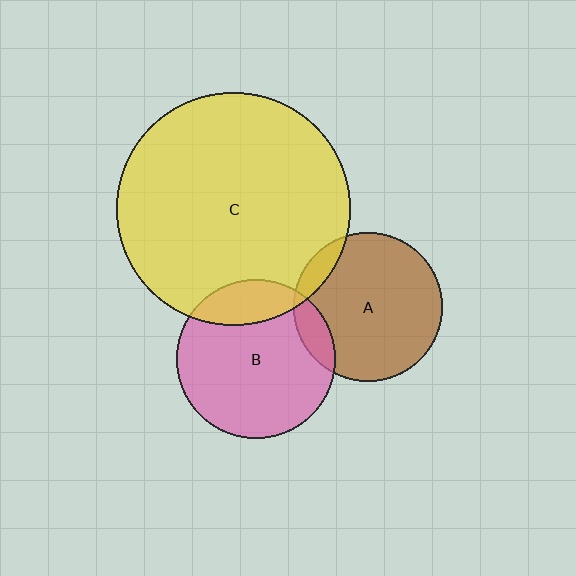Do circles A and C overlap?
Yes.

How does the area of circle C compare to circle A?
Approximately 2.5 times.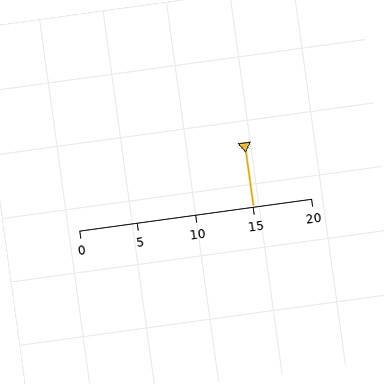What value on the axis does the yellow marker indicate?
The marker indicates approximately 15.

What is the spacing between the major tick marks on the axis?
The major ticks are spaced 5 apart.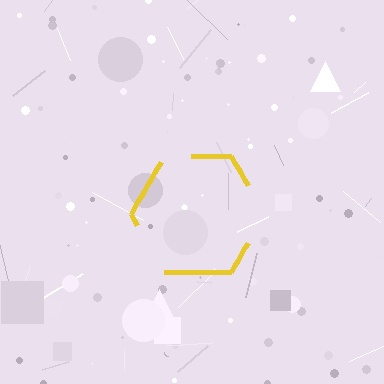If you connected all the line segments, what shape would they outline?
They would outline a hexagon.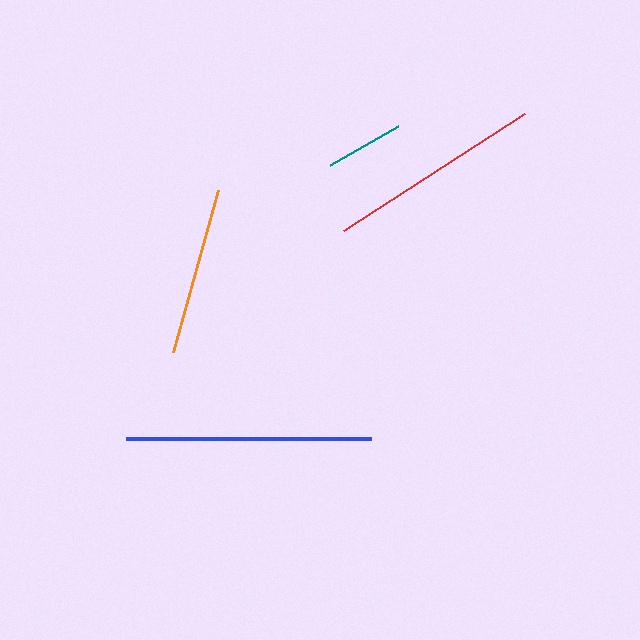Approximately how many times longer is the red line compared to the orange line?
The red line is approximately 1.3 times the length of the orange line.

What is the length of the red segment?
The red segment is approximately 215 pixels long.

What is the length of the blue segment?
The blue segment is approximately 244 pixels long.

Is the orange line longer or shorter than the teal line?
The orange line is longer than the teal line.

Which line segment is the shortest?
The teal line is the shortest at approximately 79 pixels.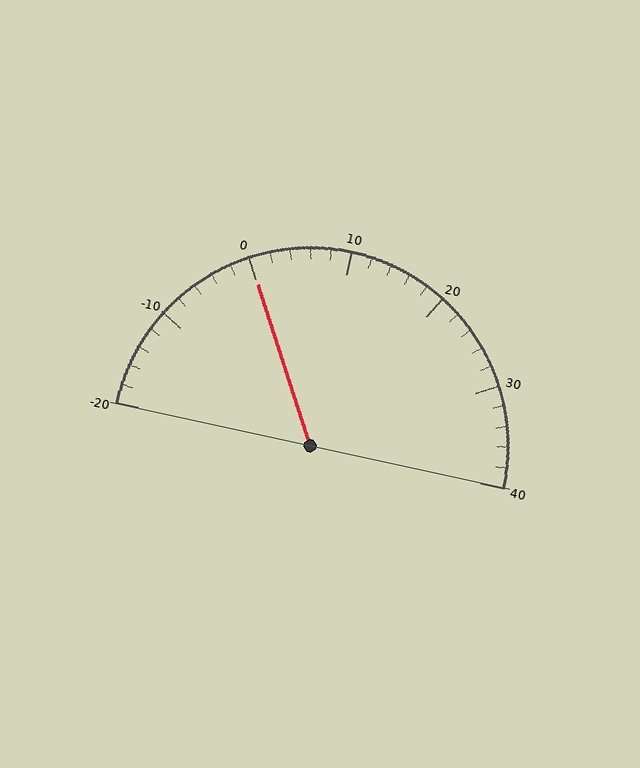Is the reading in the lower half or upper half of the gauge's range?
The reading is in the lower half of the range (-20 to 40).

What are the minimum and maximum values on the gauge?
The gauge ranges from -20 to 40.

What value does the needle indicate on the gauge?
The needle indicates approximately 0.